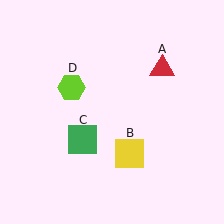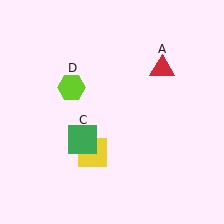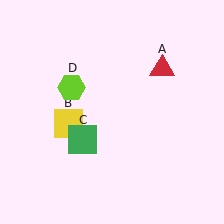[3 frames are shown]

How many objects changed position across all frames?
1 object changed position: yellow square (object B).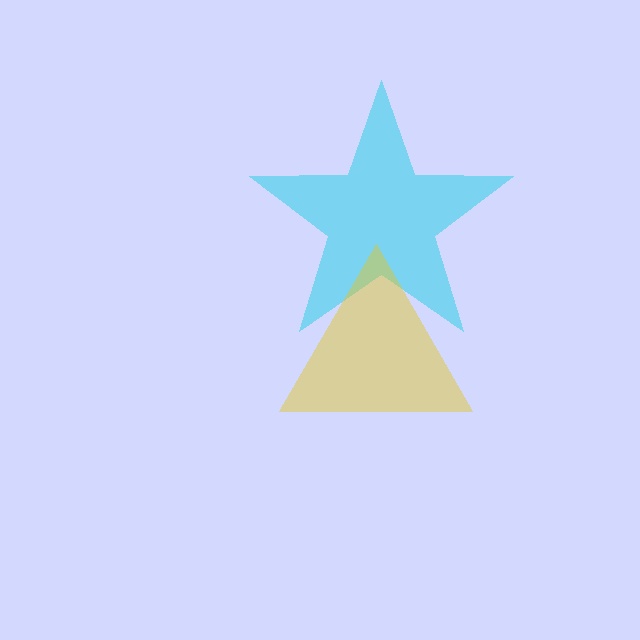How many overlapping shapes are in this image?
There are 2 overlapping shapes in the image.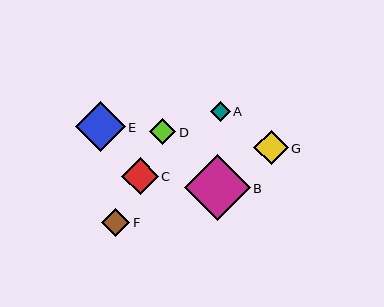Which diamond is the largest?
Diamond B is the largest with a size of approximately 66 pixels.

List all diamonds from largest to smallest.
From largest to smallest: B, E, C, G, F, D, A.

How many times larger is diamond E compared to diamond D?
Diamond E is approximately 1.9 times the size of diamond D.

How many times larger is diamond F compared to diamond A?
Diamond F is approximately 1.4 times the size of diamond A.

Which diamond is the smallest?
Diamond A is the smallest with a size of approximately 20 pixels.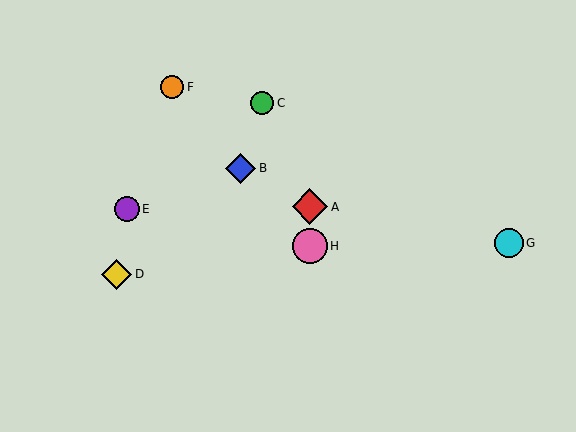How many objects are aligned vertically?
2 objects (A, H) are aligned vertically.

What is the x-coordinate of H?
Object H is at x≈310.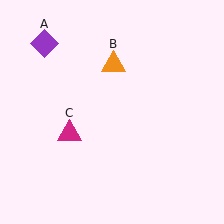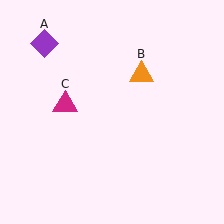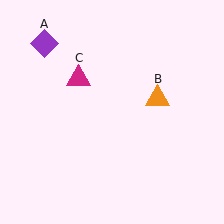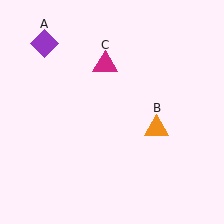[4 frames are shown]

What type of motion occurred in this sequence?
The orange triangle (object B), magenta triangle (object C) rotated clockwise around the center of the scene.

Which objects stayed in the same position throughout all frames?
Purple diamond (object A) remained stationary.